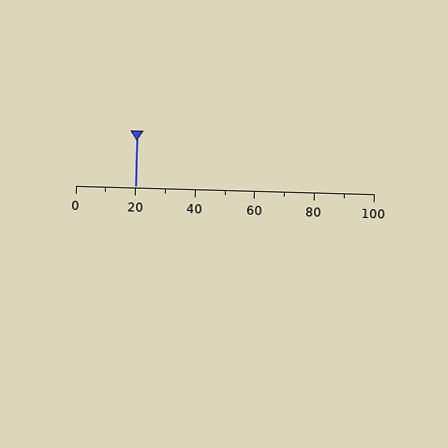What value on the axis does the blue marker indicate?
The marker indicates approximately 20.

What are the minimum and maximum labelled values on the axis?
The axis runs from 0 to 100.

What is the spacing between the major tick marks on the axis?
The major ticks are spaced 20 apart.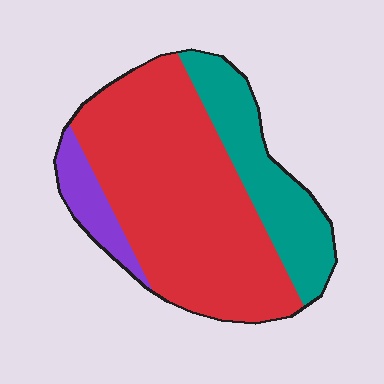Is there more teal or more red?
Red.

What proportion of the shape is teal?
Teal takes up about one quarter (1/4) of the shape.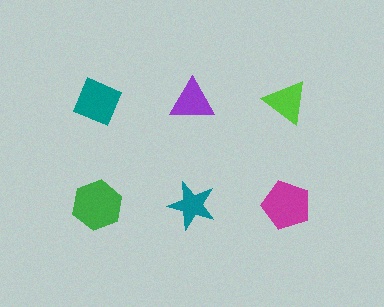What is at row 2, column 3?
A magenta pentagon.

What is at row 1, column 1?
A teal diamond.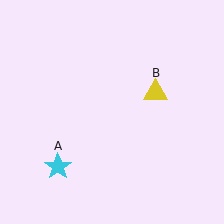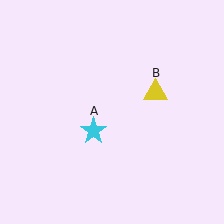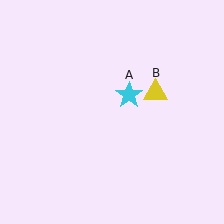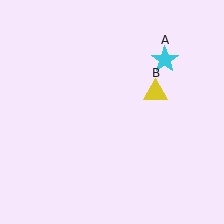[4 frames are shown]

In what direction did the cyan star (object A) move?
The cyan star (object A) moved up and to the right.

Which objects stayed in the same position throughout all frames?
Yellow triangle (object B) remained stationary.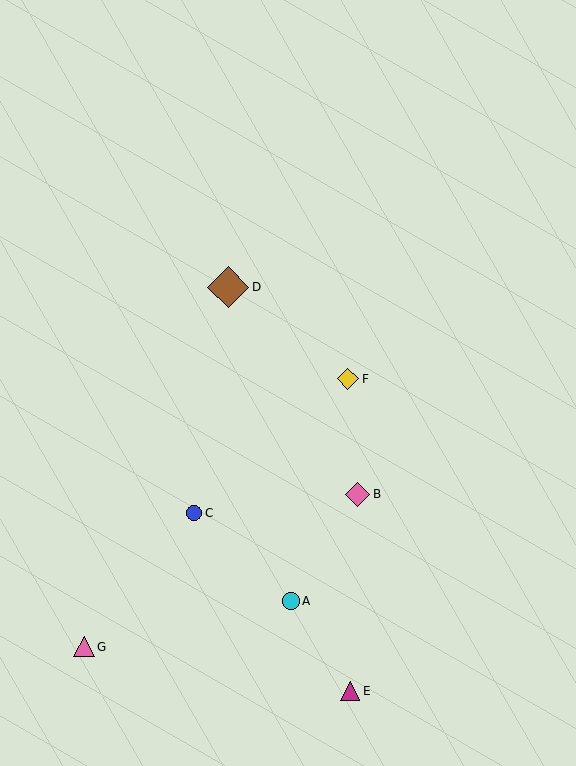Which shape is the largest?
The brown diamond (labeled D) is the largest.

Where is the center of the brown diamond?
The center of the brown diamond is at (228, 287).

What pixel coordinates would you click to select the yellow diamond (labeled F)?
Click at (348, 379) to select the yellow diamond F.